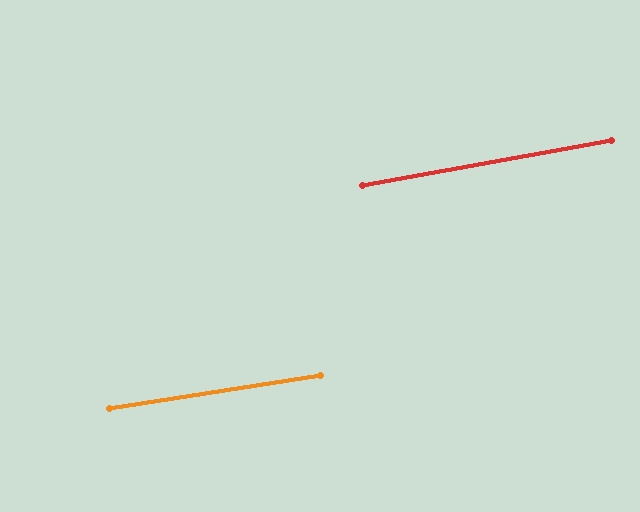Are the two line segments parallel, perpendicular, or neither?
Parallel — their directions differ by only 1.6°.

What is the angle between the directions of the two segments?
Approximately 2 degrees.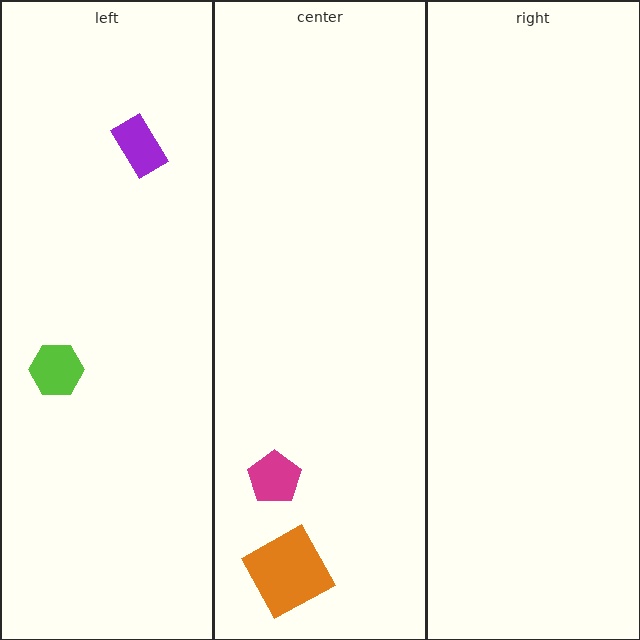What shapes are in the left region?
The purple rectangle, the lime hexagon.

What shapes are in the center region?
The orange square, the magenta pentagon.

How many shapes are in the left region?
2.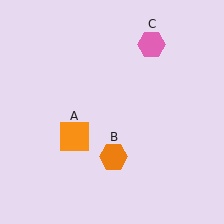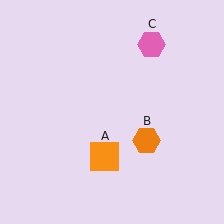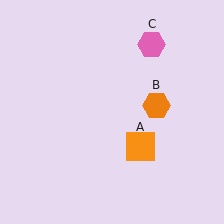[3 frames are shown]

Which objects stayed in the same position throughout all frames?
Pink hexagon (object C) remained stationary.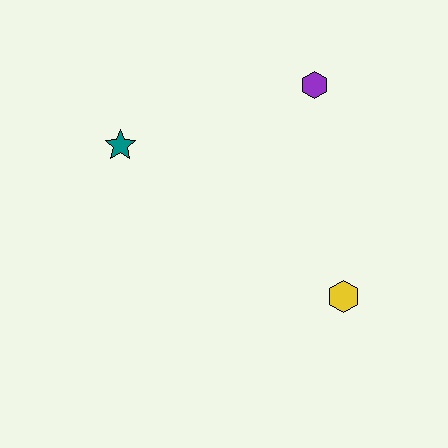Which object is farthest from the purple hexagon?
The yellow hexagon is farthest from the purple hexagon.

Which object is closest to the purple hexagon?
The teal star is closest to the purple hexagon.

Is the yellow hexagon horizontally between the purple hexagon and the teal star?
No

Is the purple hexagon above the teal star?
Yes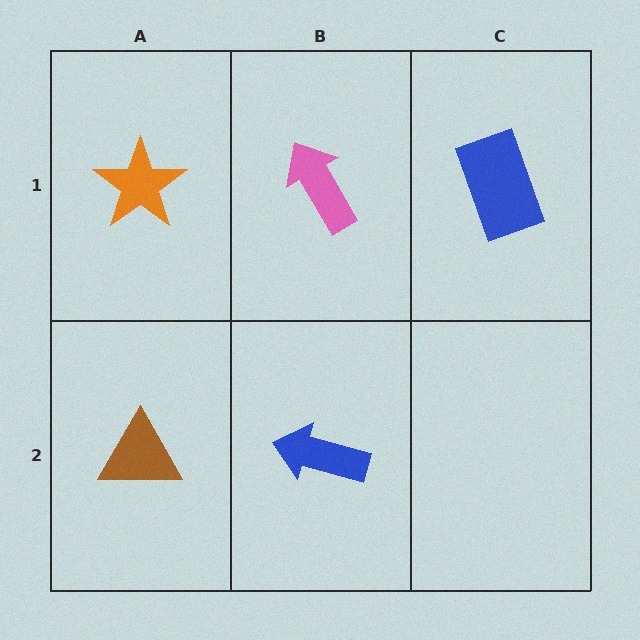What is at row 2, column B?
A blue arrow.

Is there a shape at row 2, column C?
No, that cell is empty.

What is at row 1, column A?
An orange star.